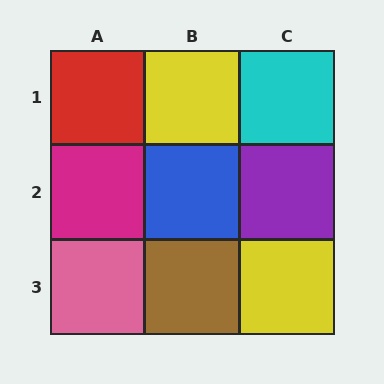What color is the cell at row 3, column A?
Pink.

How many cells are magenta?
1 cell is magenta.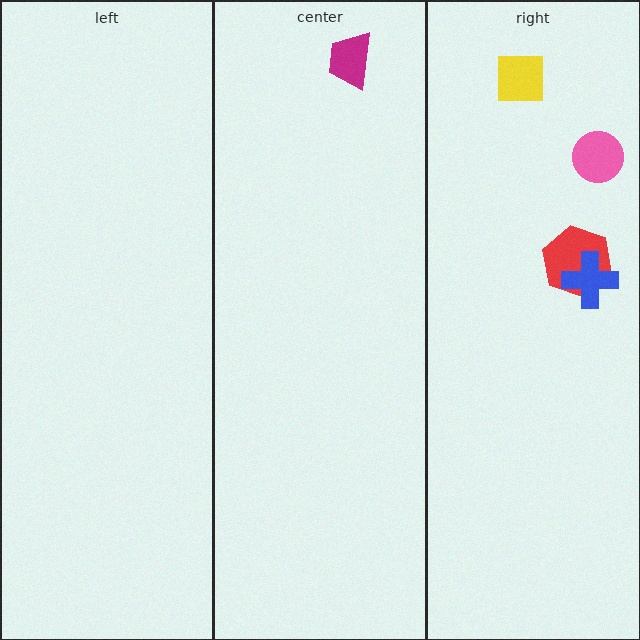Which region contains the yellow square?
The right region.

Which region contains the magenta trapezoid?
The center region.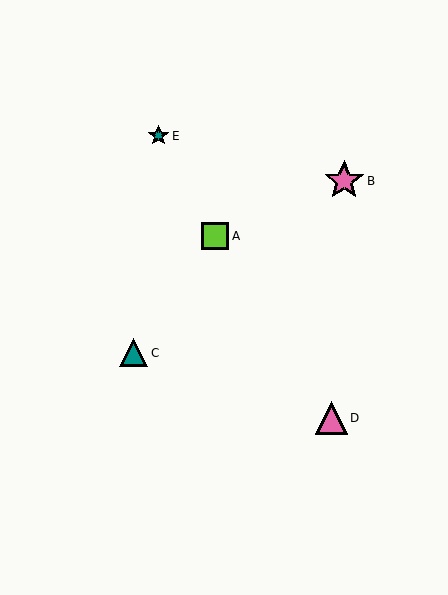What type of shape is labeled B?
Shape B is a pink star.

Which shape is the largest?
The pink star (labeled B) is the largest.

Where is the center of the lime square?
The center of the lime square is at (215, 236).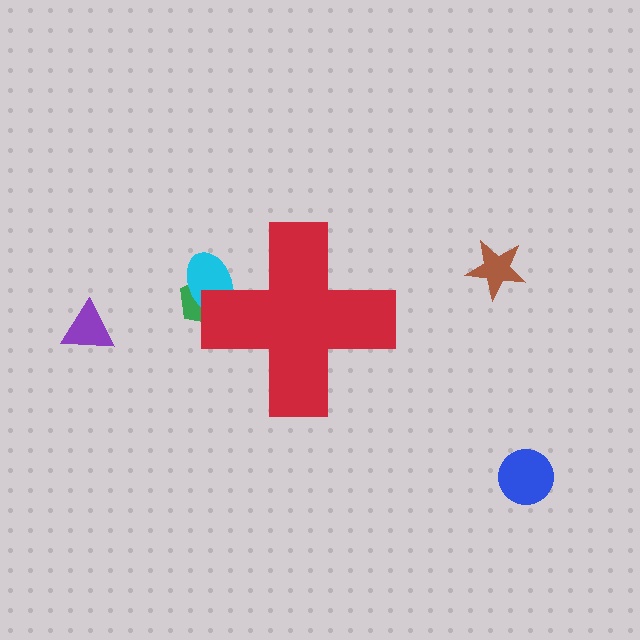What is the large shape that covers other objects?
A red cross.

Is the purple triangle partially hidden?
No, the purple triangle is fully visible.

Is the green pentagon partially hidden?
Yes, the green pentagon is partially hidden behind the red cross.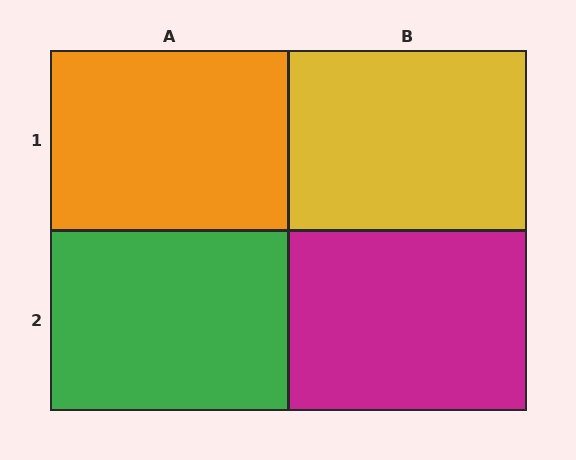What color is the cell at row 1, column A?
Orange.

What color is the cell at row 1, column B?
Yellow.